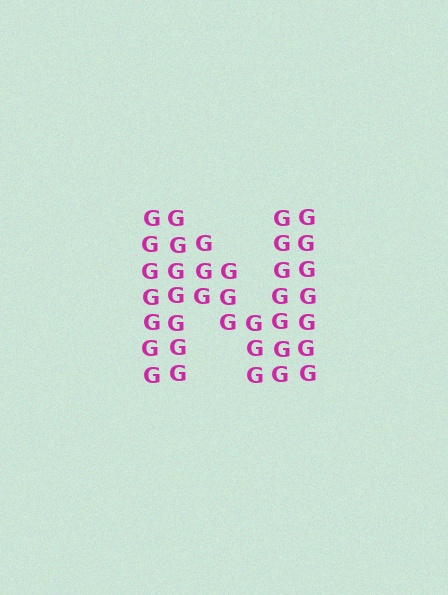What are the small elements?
The small elements are letter G's.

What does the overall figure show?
The overall figure shows the letter N.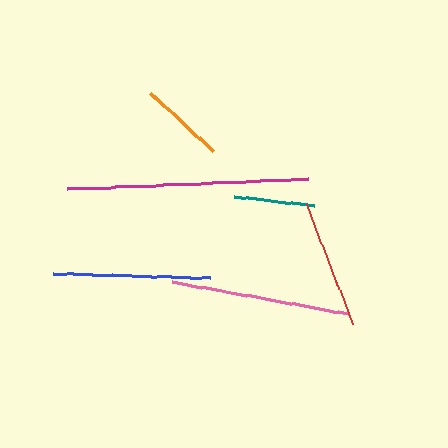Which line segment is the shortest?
The teal line is the shortest at approximately 80 pixels.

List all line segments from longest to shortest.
From longest to shortest: magenta, pink, blue, red, orange, teal.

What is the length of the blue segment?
The blue segment is approximately 158 pixels long.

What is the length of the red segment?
The red segment is approximately 129 pixels long.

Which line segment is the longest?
The magenta line is the longest at approximately 241 pixels.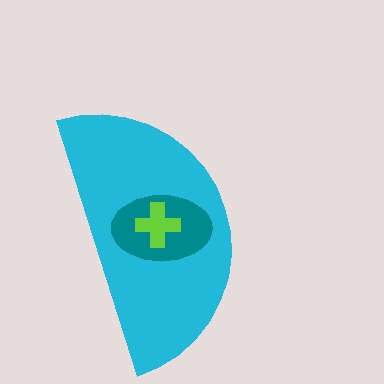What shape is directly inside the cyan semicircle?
The teal ellipse.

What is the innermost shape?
The lime cross.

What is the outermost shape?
The cyan semicircle.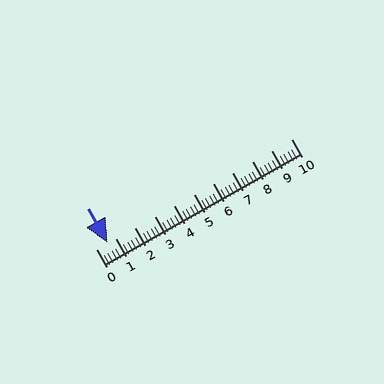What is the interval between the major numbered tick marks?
The major tick marks are spaced 1 units apart.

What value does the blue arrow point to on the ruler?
The blue arrow points to approximately 0.6.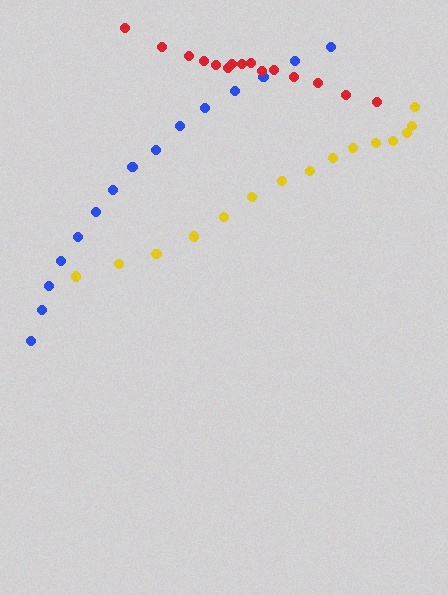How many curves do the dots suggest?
There are 3 distinct paths.